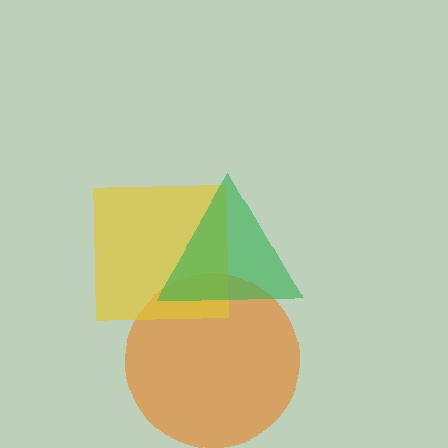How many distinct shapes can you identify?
There are 3 distinct shapes: an orange circle, a yellow square, a green triangle.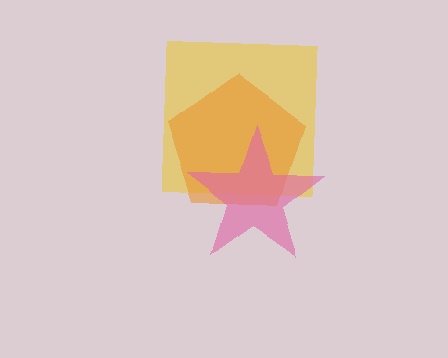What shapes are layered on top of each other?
The layered shapes are: a yellow square, an orange pentagon, a pink star.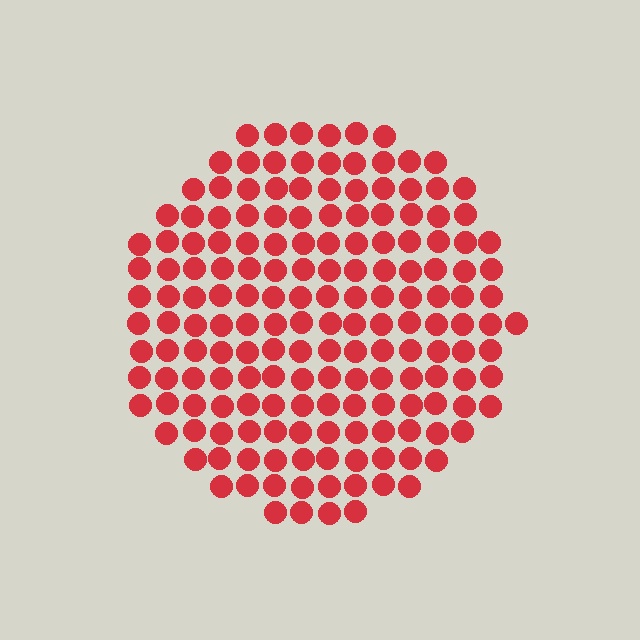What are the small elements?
The small elements are circles.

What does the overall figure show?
The overall figure shows a circle.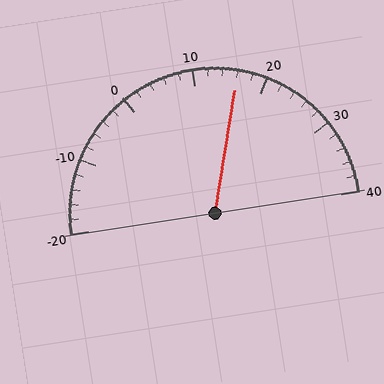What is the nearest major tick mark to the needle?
The nearest major tick mark is 20.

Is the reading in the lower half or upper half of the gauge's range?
The reading is in the upper half of the range (-20 to 40).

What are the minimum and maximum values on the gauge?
The gauge ranges from -20 to 40.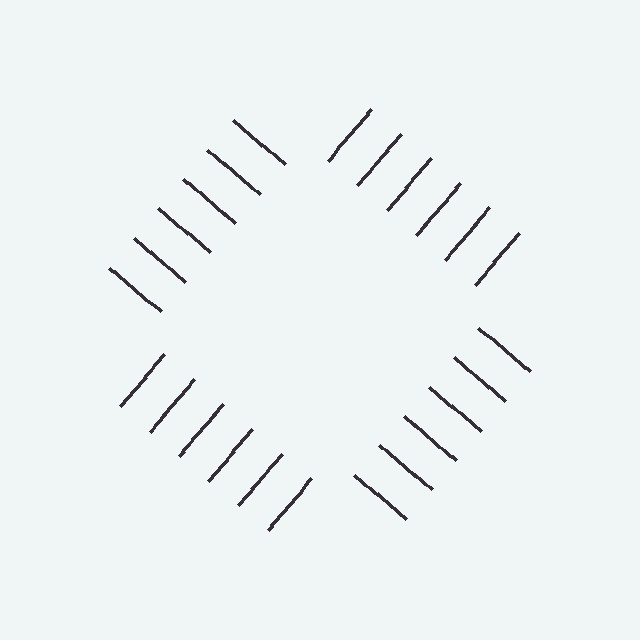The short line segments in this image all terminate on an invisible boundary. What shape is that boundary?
An illusory square — the line segments terminate on its edges but no continuous stroke is drawn.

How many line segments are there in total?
24 — 6 along each of the 4 edges.